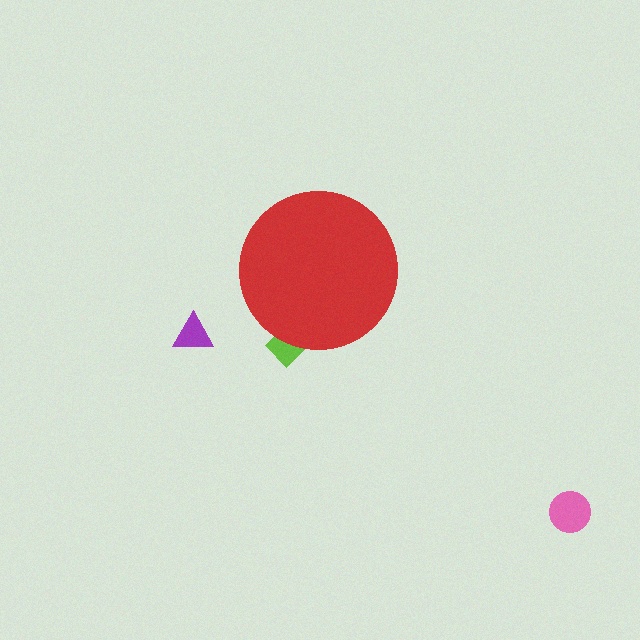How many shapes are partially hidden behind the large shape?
1 shape is partially hidden.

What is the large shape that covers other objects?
A red circle.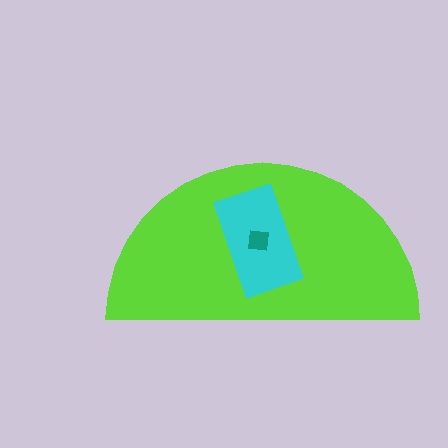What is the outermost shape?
The lime semicircle.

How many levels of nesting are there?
3.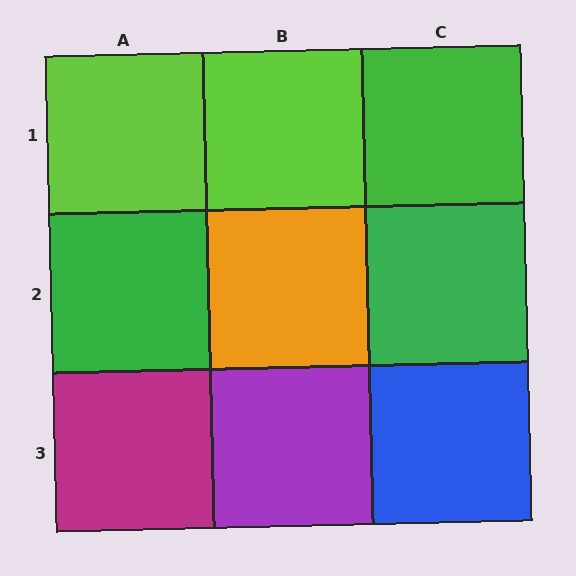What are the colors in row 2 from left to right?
Green, orange, green.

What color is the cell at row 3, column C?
Blue.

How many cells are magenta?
1 cell is magenta.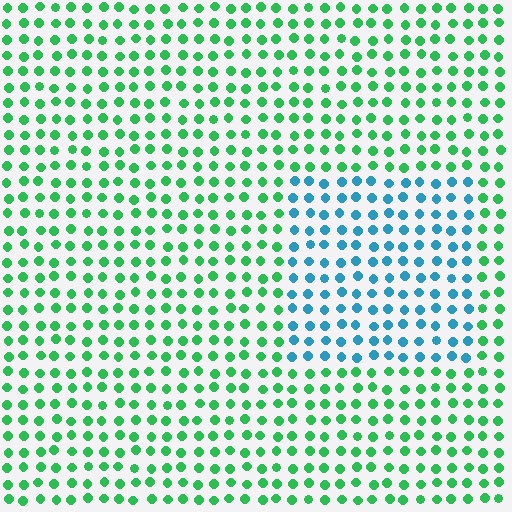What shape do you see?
I see a rectangle.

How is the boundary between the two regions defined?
The boundary is defined purely by a slight shift in hue (about 59 degrees). Spacing, size, and orientation are identical on both sides.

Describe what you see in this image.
The image is filled with small green elements in a uniform arrangement. A rectangle-shaped region is visible where the elements are tinted to a slightly different hue, forming a subtle color boundary.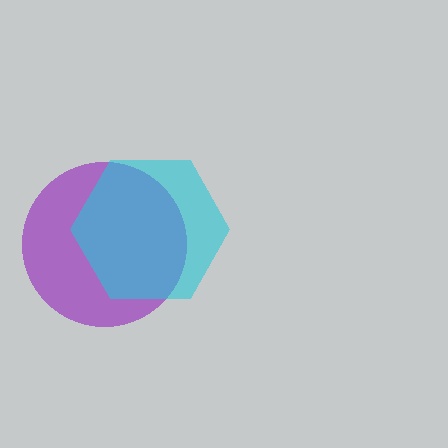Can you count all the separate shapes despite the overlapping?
Yes, there are 2 separate shapes.